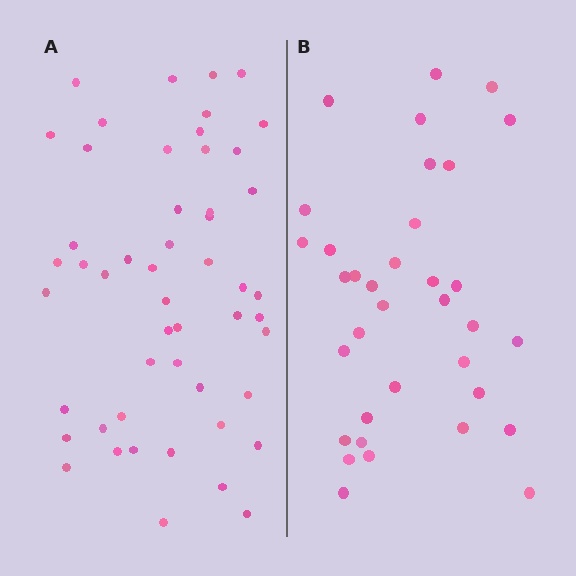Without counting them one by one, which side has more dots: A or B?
Region A (the left region) has more dots.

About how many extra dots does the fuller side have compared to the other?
Region A has approximately 15 more dots than region B.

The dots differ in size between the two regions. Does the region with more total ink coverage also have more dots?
No. Region B has more total ink coverage because its dots are larger, but region A actually contains more individual dots. Total area can be misleading — the number of items is what matters here.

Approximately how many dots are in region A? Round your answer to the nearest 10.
About 50 dots. (The exact count is 51, which rounds to 50.)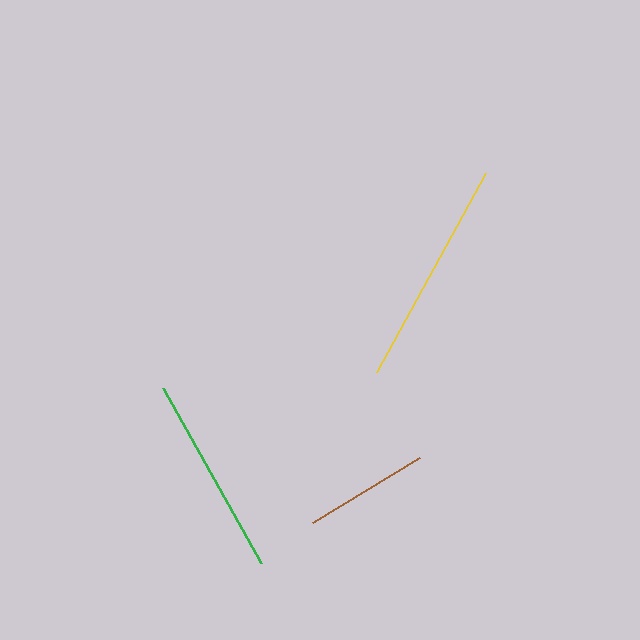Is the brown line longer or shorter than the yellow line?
The yellow line is longer than the brown line.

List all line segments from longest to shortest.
From longest to shortest: yellow, green, brown.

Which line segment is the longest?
The yellow line is the longest at approximately 226 pixels.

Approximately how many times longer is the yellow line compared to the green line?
The yellow line is approximately 1.1 times the length of the green line.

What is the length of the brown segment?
The brown segment is approximately 125 pixels long.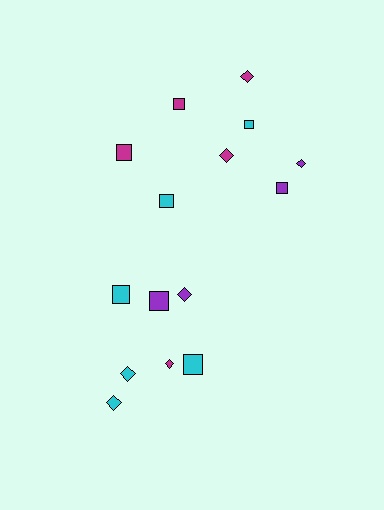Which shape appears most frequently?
Square, with 8 objects.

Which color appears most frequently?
Cyan, with 6 objects.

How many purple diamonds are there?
There are 2 purple diamonds.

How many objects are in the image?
There are 15 objects.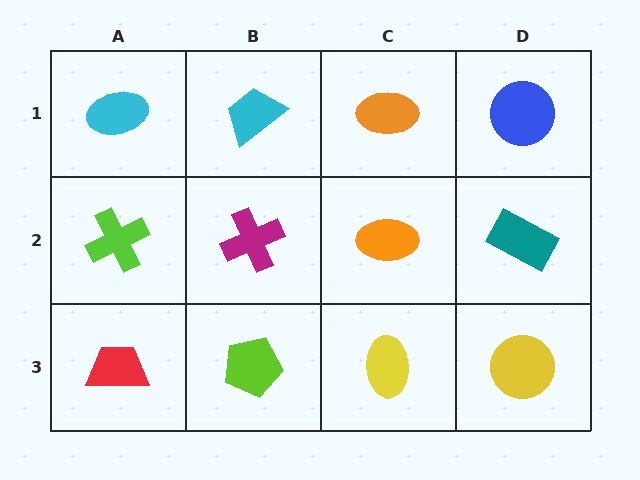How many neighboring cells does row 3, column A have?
2.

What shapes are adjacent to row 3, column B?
A magenta cross (row 2, column B), a red trapezoid (row 3, column A), a yellow ellipse (row 3, column C).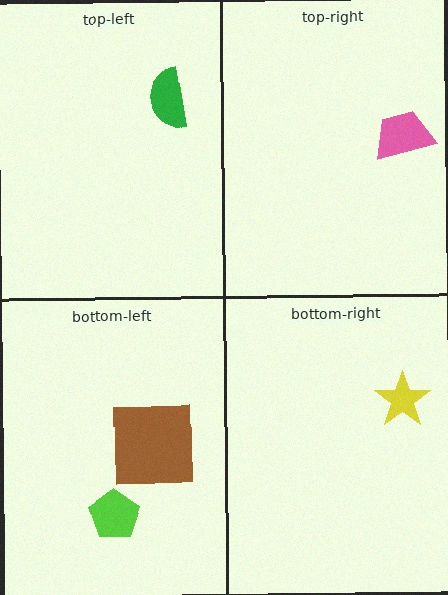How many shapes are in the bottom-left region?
2.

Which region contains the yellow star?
The bottom-right region.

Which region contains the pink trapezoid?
The top-right region.